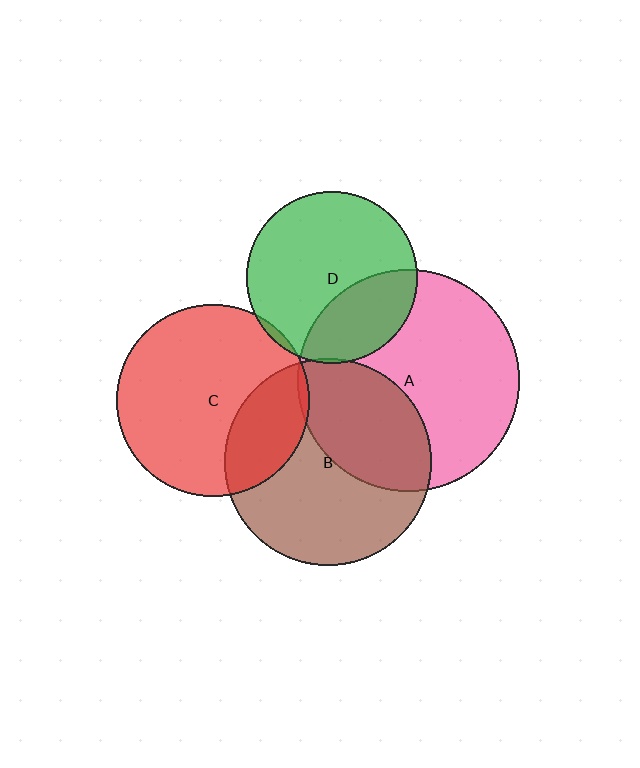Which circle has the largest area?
Circle A (pink).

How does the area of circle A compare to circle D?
Approximately 1.7 times.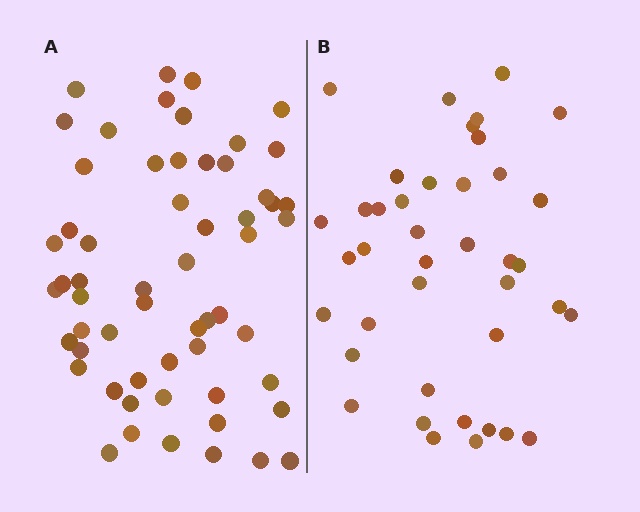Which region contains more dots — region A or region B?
Region A (the left region) has more dots.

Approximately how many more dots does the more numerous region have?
Region A has approximately 20 more dots than region B.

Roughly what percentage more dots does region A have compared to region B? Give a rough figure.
About 45% more.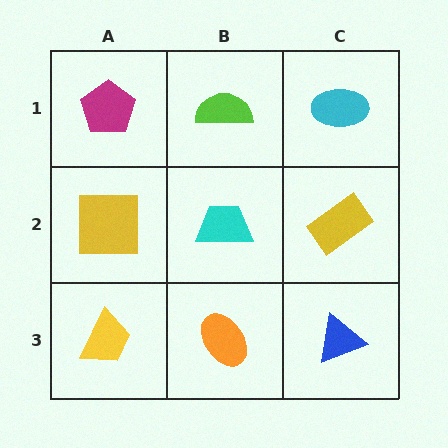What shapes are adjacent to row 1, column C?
A yellow rectangle (row 2, column C), a lime semicircle (row 1, column B).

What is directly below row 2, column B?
An orange ellipse.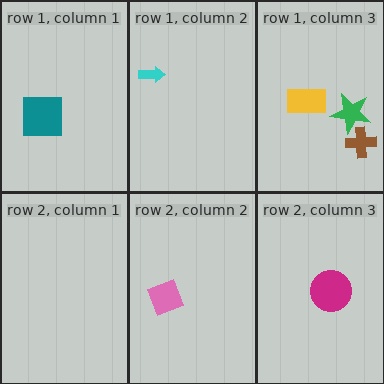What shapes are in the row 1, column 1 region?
The teal square.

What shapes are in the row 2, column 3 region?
The magenta circle.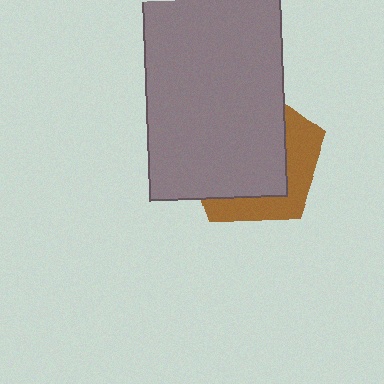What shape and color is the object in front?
The object in front is a gray rectangle.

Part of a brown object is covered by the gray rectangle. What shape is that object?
It is a pentagon.